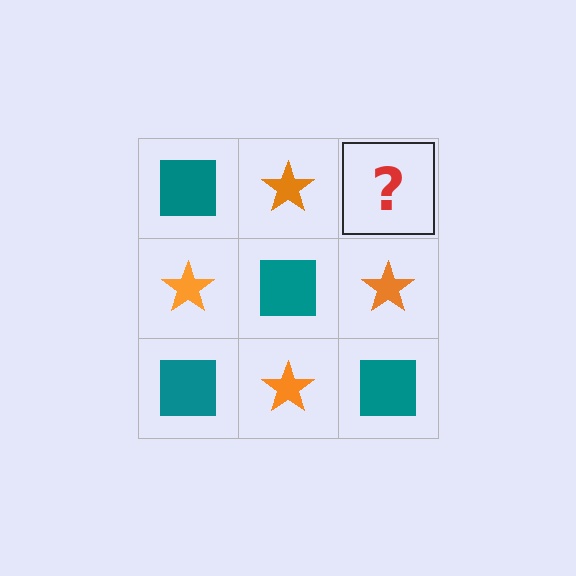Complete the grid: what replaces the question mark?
The question mark should be replaced with a teal square.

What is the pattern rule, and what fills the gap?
The rule is that it alternates teal square and orange star in a checkerboard pattern. The gap should be filled with a teal square.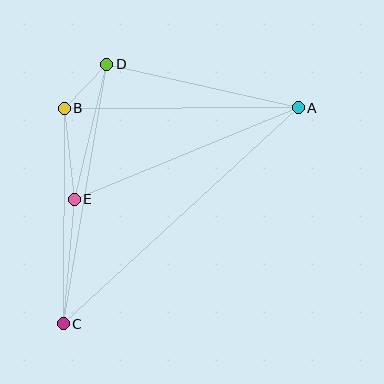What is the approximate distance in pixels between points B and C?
The distance between B and C is approximately 215 pixels.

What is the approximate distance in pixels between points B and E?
The distance between B and E is approximately 92 pixels.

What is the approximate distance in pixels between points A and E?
The distance between A and E is approximately 242 pixels.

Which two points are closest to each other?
Points B and D are closest to each other.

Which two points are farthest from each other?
Points A and C are farthest from each other.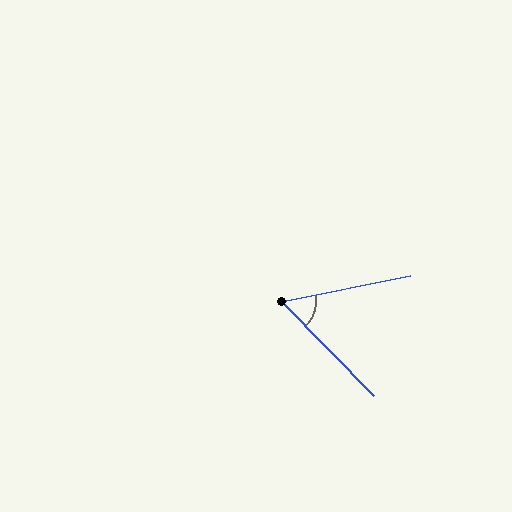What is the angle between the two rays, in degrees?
Approximately 57 degrees.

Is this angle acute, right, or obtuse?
It is acute.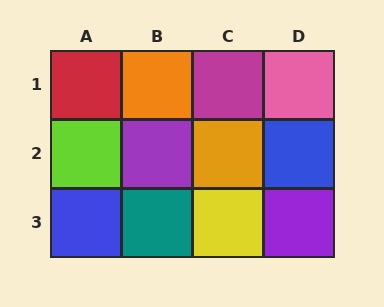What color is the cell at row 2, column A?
Lime.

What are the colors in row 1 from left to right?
Red, orange, magenta, pink.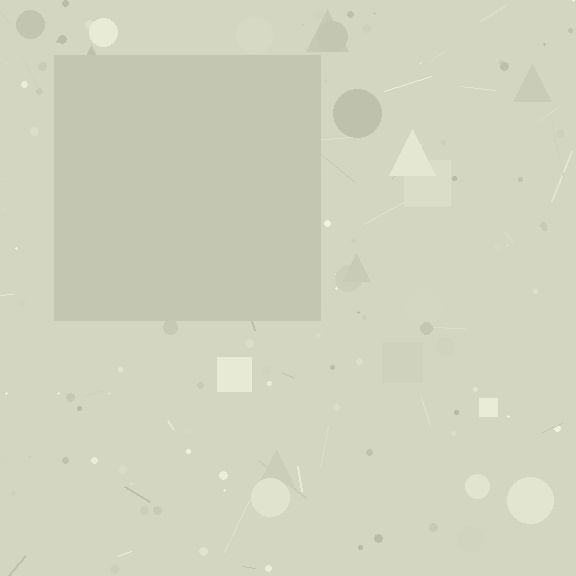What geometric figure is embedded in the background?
A square is embedded in the background.